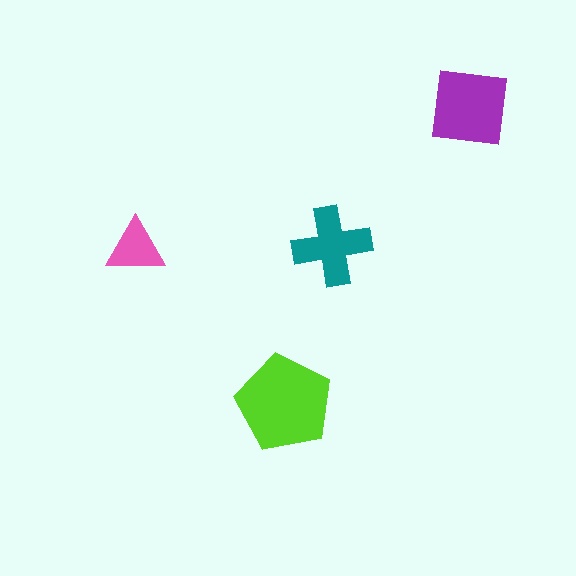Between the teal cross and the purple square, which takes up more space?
The purple square.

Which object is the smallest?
The pink triangle.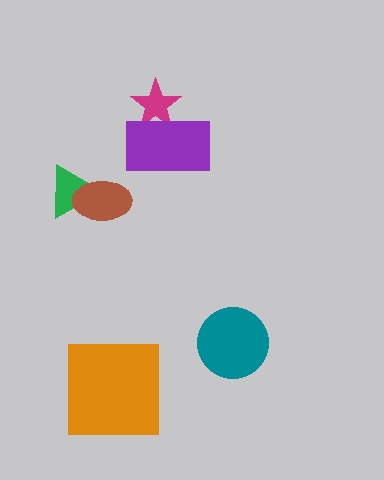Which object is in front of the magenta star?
The purple rectangle is in front of the magenta star.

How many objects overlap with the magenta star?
1 object overlaps with the magenta star.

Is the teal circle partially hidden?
No, no other shape covers it.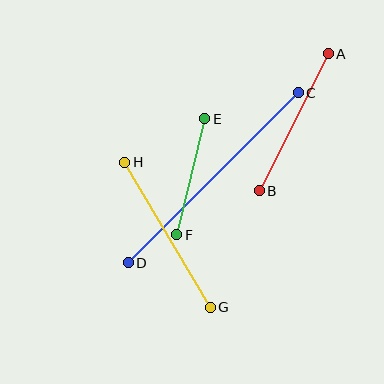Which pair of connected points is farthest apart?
Points C and D are farthest apart.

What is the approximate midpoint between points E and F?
The midpoint is at approximately (191, 177) pixels.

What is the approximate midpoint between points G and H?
The midpoint is at approximately (168, 235) pixels.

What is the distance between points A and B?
The distance is approximately 154 pixels.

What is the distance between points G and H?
The distance is approximately 169 pixels.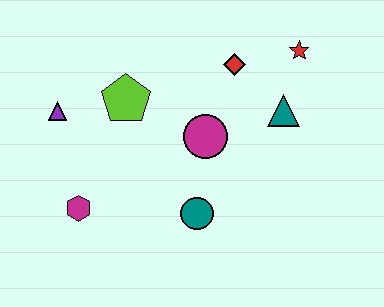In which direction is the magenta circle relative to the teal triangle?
The magenta circle is to the left of the teal triangle.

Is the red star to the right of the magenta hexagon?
Yes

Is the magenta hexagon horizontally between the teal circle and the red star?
No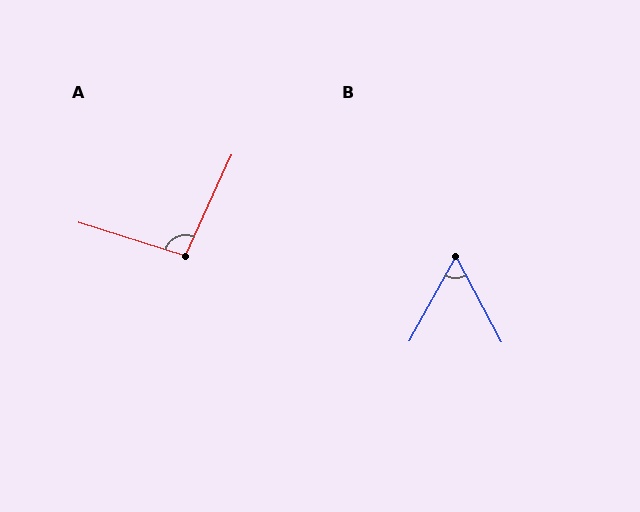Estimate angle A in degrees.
Approximately 97 degrees.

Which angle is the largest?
A, at approximately 97 degrees.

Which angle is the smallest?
B, at approximately 57 degrees.